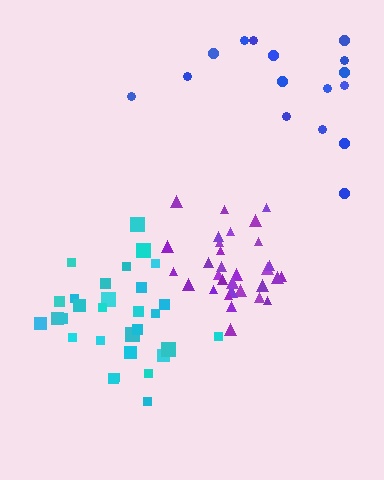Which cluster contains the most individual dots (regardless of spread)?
Purple (31).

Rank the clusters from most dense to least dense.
purple, cyan, blue.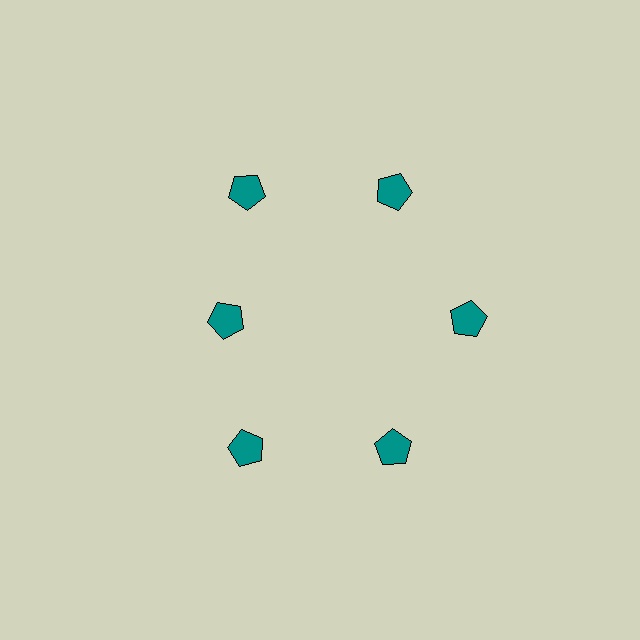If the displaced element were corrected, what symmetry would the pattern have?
It would have 6-fold rotational symmetry — the pattern would map onto itself every 60 degrees.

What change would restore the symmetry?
The symmetry would be restored by moving it outward, back onto the ring so that all 6 pentagons sit at equal angles and equal distance from the center.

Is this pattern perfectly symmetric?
No. The 6 teal pentagons are arranged in a ring, but one element near the 9 o'clock position is pulled inward toward the center, breaking the 6-fold rotational symmetry.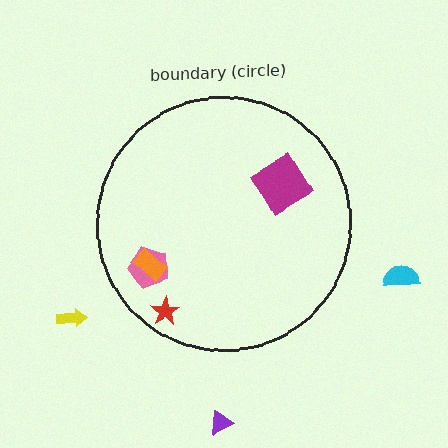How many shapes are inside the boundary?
4 inside, 3 outside.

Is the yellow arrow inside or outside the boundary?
Outside.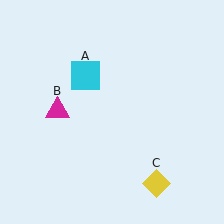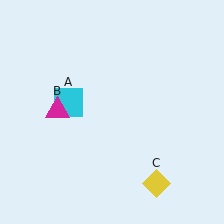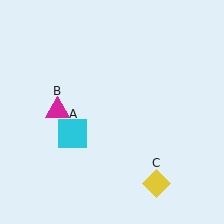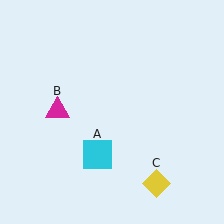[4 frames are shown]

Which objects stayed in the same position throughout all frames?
Magenta triangle (object B) and yellow diamond (object C) remained stationary.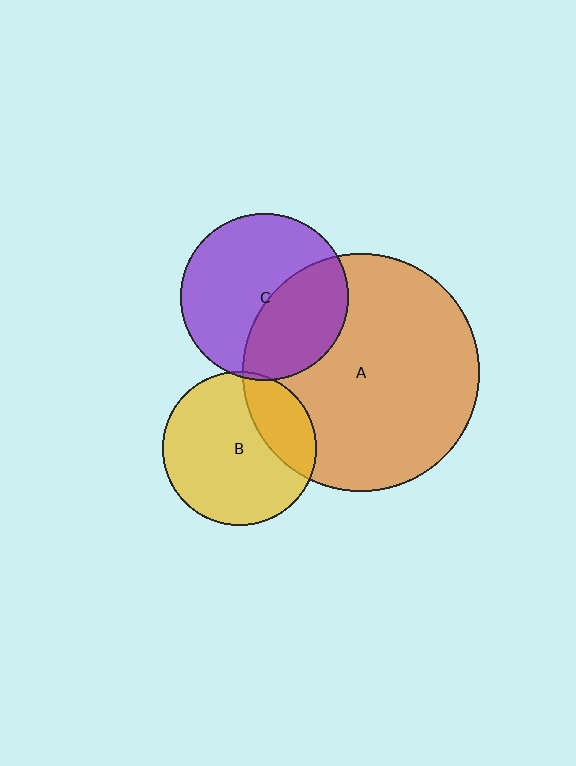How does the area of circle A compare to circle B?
Approximately 2.4 times.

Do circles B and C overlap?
Yes.